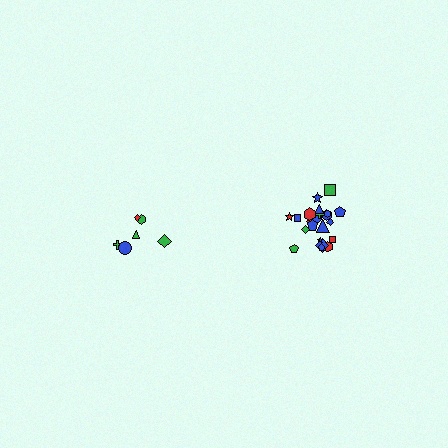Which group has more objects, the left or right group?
The right group.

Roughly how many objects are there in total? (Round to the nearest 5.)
Roughly 30 objects in total.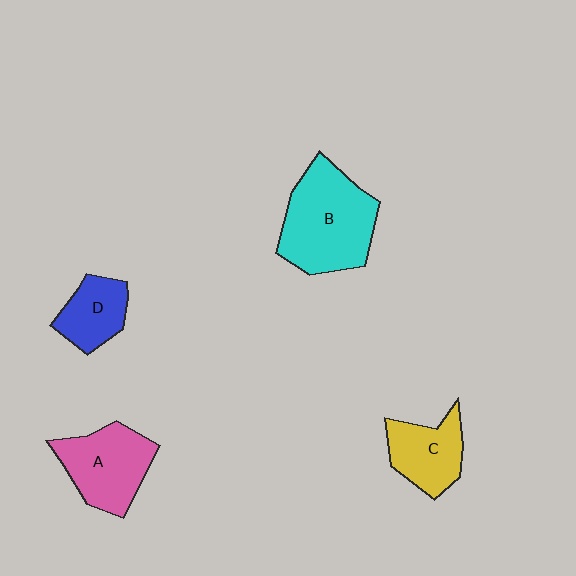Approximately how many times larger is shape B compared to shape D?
Approximately 2.1 times.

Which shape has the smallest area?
Shape D (blue).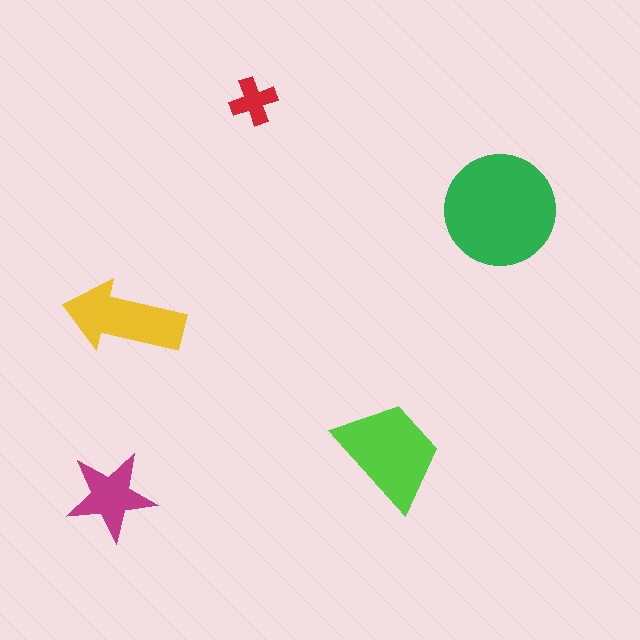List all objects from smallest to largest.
The red cross, the magenta star, the yellow arrow, the lime trapezoid, the green circle.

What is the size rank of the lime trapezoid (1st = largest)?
2nd.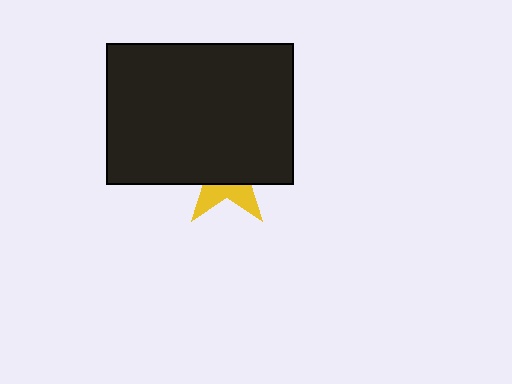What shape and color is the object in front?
The object in front is a black rectangle.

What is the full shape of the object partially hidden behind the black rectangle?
The partially hidden object is a yellow star.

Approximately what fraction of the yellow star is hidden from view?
Roughly 68% of the yellow star is hidden behind the black rectangle.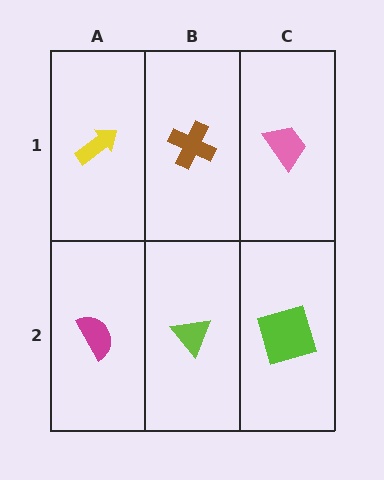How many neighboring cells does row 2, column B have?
3.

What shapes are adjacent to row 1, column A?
A magenta semicircle (row 2, column A), a brown cross (row 1, column B).